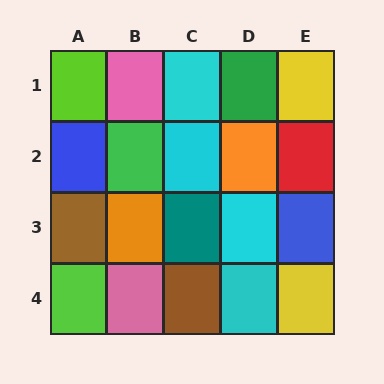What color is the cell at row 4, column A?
Lime.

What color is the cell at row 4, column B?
Pink.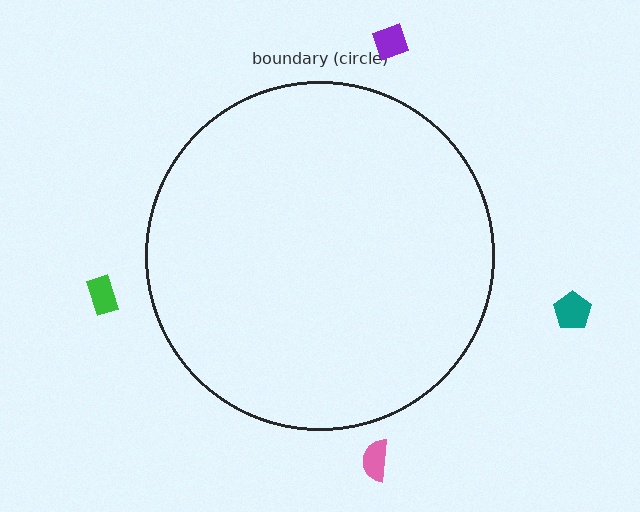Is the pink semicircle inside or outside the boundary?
Outside.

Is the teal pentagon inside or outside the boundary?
Outside.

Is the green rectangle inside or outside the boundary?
Outside.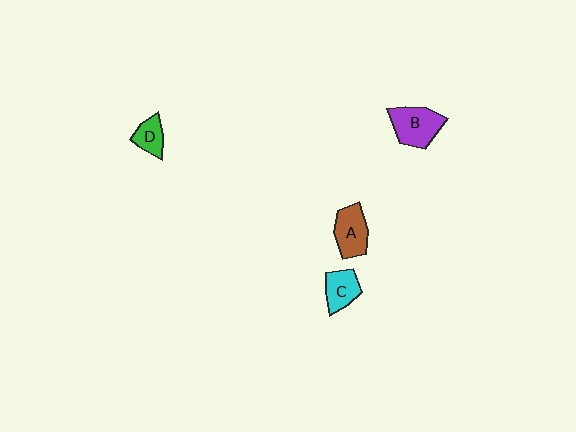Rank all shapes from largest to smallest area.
From largest to smallest: B (purple), A (brown), C (cyan), D (green).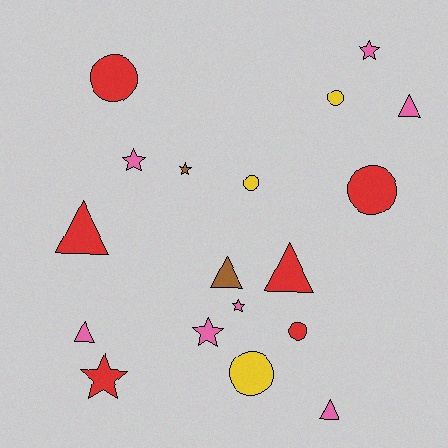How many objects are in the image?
There are 18 objects.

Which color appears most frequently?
Pink, with 7 objects.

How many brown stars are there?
There is 1 brown star.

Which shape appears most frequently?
Triangle, with 6 objects.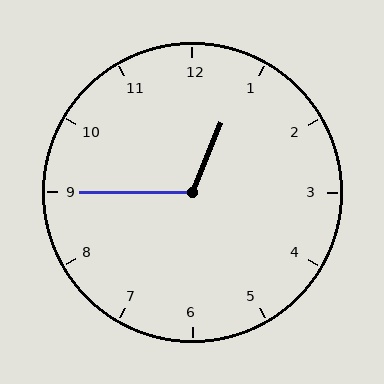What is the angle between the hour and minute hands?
Approximately 112 degrees.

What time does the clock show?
12:45.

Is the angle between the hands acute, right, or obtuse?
It is obtuse.